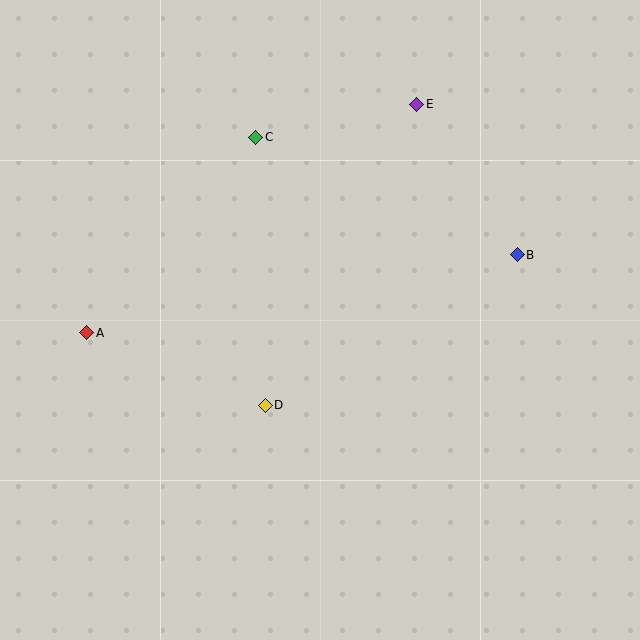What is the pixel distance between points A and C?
The distance between A and C is 258 pixels.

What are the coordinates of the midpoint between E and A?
The midpoint between E and A is at (252, 218).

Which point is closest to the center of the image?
Point D at (265, 405) is closest to the center.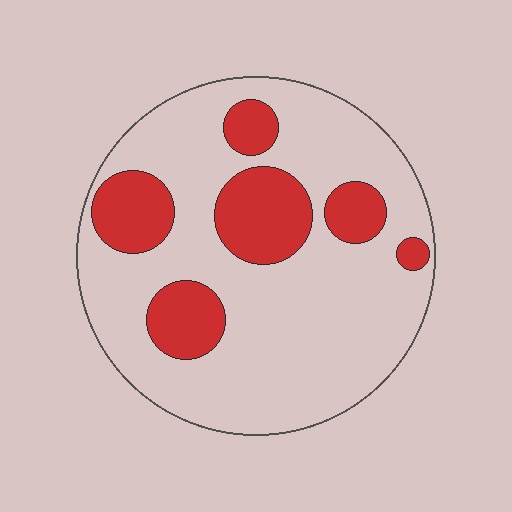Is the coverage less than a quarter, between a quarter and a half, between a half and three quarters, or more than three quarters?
Less than a quarter.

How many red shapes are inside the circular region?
6.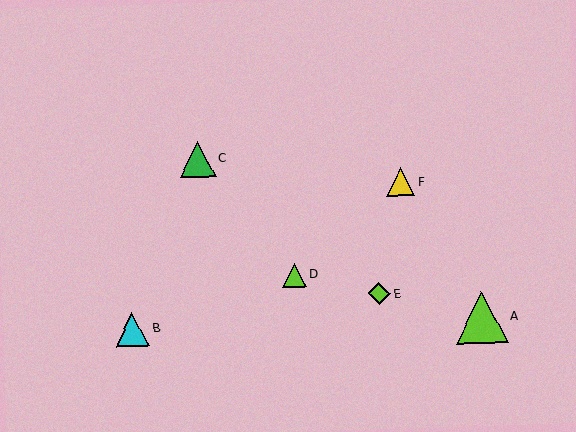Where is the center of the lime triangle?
The center of the lime triangle is at (294, 275).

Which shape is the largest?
The lime triangle (labeled A) is the largest.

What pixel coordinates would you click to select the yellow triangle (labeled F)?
Click at (401, 182) to select the yellow triangle F.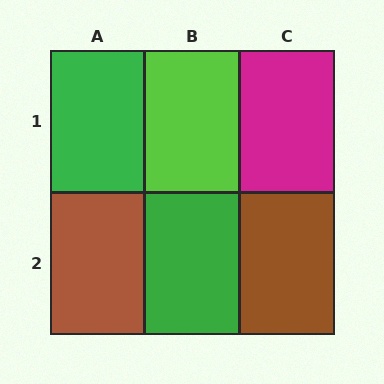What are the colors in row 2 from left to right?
Brown, green, brown.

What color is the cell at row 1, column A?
Green.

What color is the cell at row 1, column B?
Lime.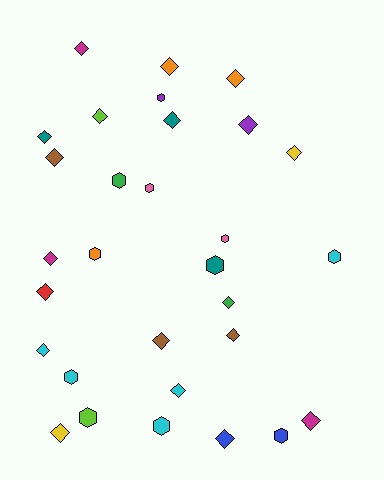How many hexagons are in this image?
There are 11 hexagons.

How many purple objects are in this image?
There are 2 purple objects.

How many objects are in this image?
There are 30 objects.